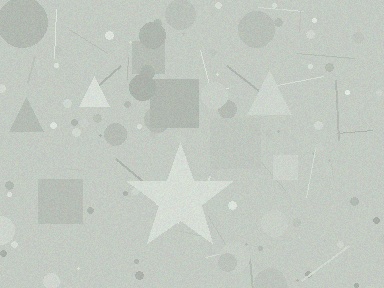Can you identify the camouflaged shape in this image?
The camouflaged shape is a star.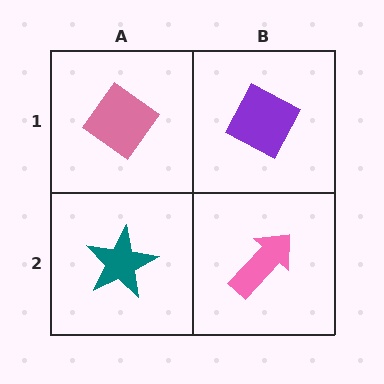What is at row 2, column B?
A pink arrow.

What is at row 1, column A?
A pink diamond.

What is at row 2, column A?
A teal star.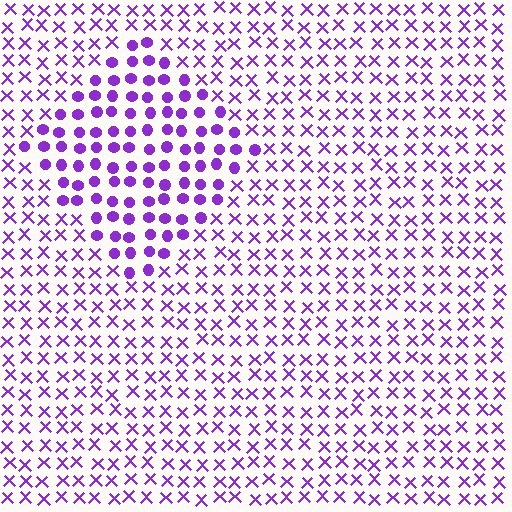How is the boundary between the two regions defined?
The boundary is defined by a change in element shape: circles inside vs. X marks outside. All elements share the same color and spacing.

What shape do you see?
I see a diamond.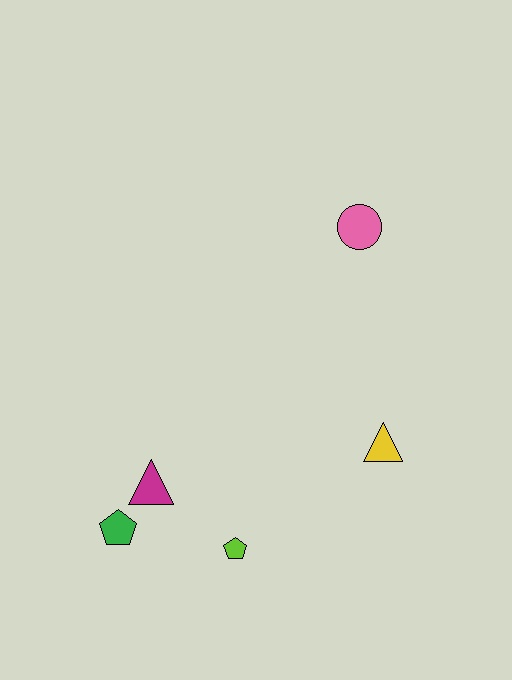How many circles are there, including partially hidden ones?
There is 1 circle.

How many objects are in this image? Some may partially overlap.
There are 5 objects.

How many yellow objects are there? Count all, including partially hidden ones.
There is 1 yellow object.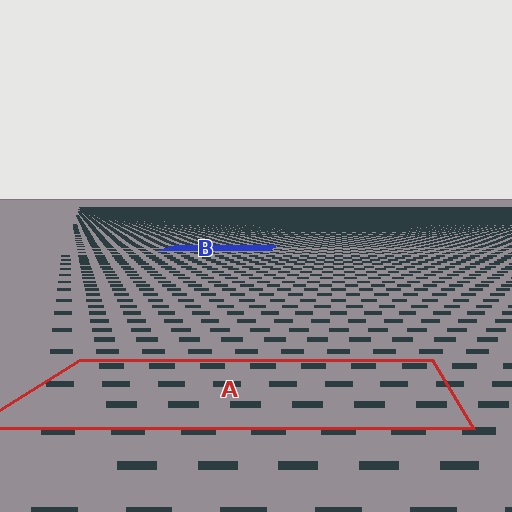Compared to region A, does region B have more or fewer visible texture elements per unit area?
Region B has more texture elements per unit area — they are packed more densely because it is farther away.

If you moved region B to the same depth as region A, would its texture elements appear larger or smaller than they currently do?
They would appear larger. At a closer depth, the same texture elements are projected at a bigger on-screen size.